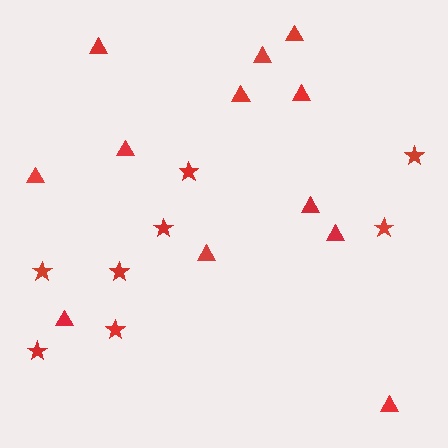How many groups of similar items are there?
There are 2 groups: one group of stars (8) and one group of triangles (12).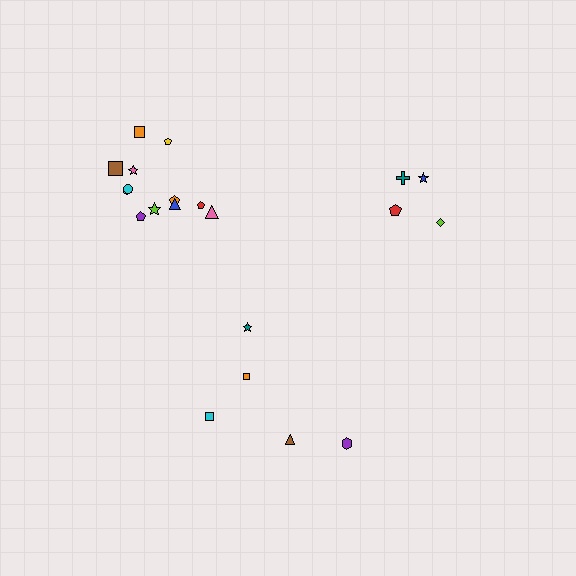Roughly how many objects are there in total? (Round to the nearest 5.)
Roughly 20 objects in total.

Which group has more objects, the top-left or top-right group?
The top-left group.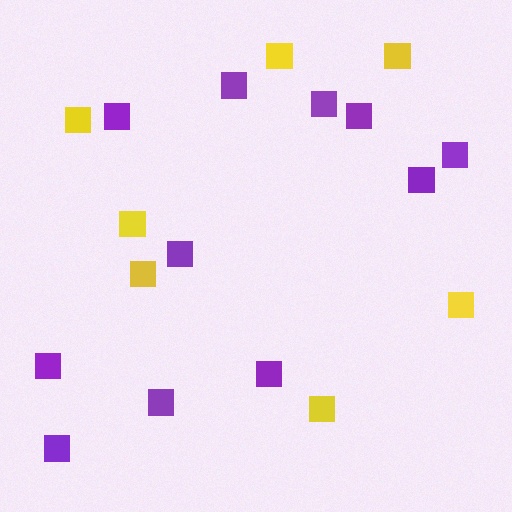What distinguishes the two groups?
There are 2 groups: one group of yellow squares (7) and one group of purple squares (11).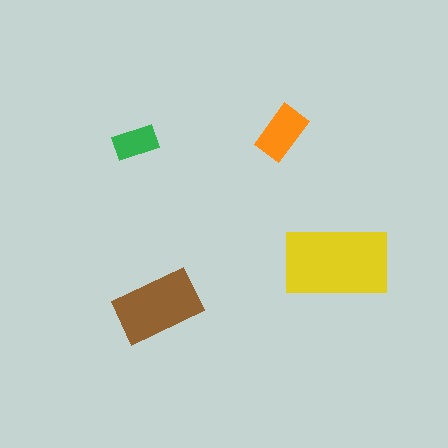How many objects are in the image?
There are 4 objects in the image.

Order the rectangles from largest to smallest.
the yellow one, the brown one, the orange one, the green one.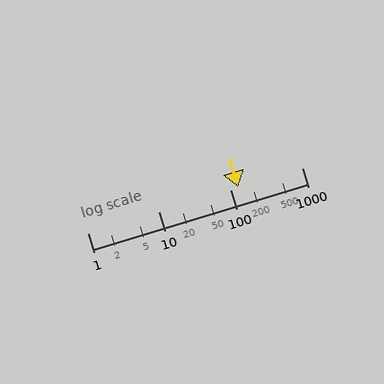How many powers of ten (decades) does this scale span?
The scale spans 3 decades, from 1 to 1000.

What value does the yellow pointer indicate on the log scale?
The pointer indicates approximately 130.